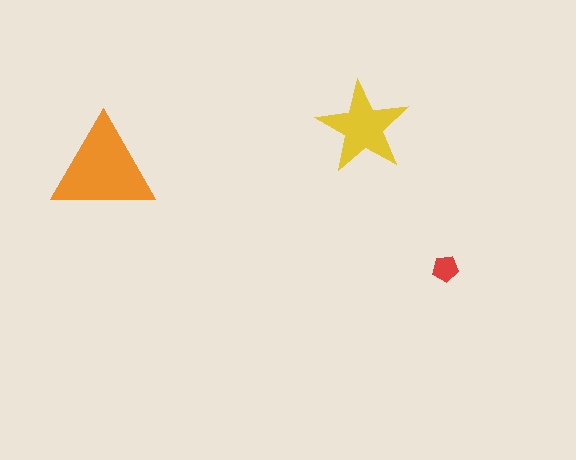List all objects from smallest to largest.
The red pentagon, the yellow star, the orange triangle.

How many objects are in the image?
There are 3 objects in the image.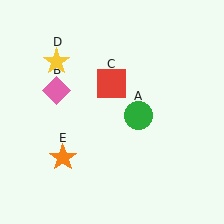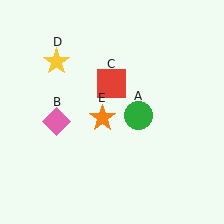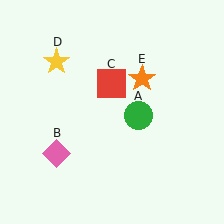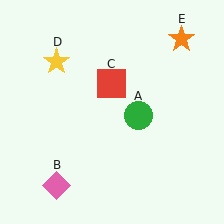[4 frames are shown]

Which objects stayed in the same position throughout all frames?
Green circle (object A) and red square (object C) and yellow star (object D) remained stationary.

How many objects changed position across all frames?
2 objects changed position: pink diamond (object B), orange star (object E).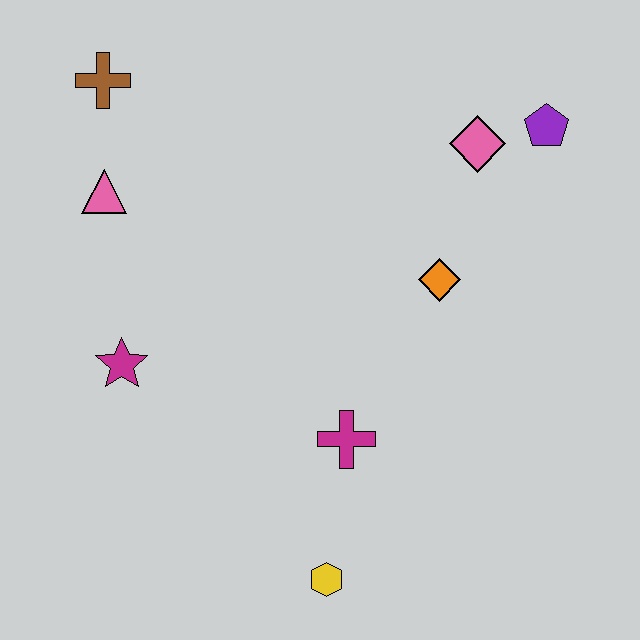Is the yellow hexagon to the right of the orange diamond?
No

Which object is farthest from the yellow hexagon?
The brown cross is farthest from the yellow hexagon.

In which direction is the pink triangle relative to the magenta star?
The pink triangle is above the magenta star.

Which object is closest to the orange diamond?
The pink diamond is closest to the orange diamond.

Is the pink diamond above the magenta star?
Yes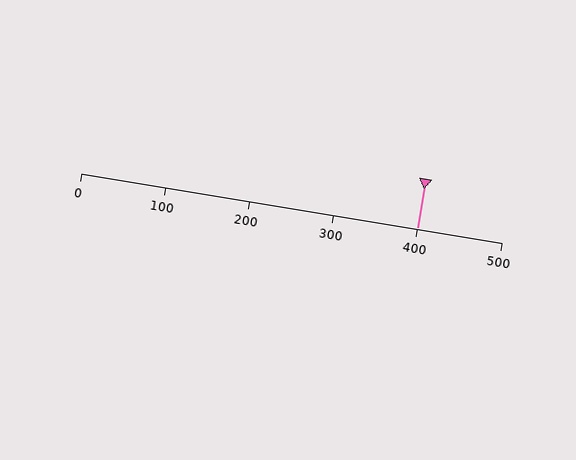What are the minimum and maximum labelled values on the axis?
The axis runs from 0 to 500.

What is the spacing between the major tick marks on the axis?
The major ticks are spaced 100 apart.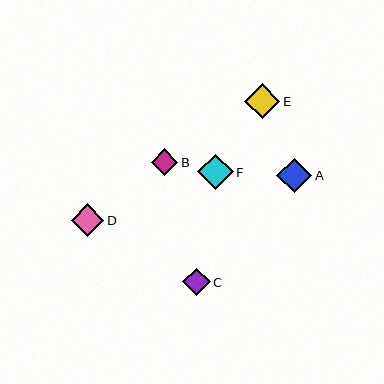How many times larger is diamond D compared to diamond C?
Diamond D is approximately 1.2 times the size of diamond C.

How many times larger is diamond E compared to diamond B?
Diamond E is approximately 1.3 times the size of diamond B.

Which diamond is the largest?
Diamond F is the largest with a size of approximately 36 pixels.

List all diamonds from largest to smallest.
From largest to smallest: F, E, A, D, C, B.